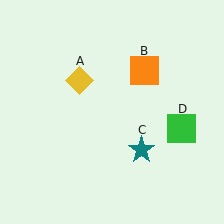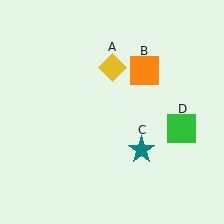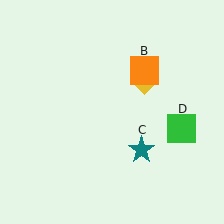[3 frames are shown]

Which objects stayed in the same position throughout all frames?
Orange square (object B) and teal star (object C) and green square (object D) remained stationary.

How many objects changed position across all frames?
1 object changed position: yellow diamond (object A).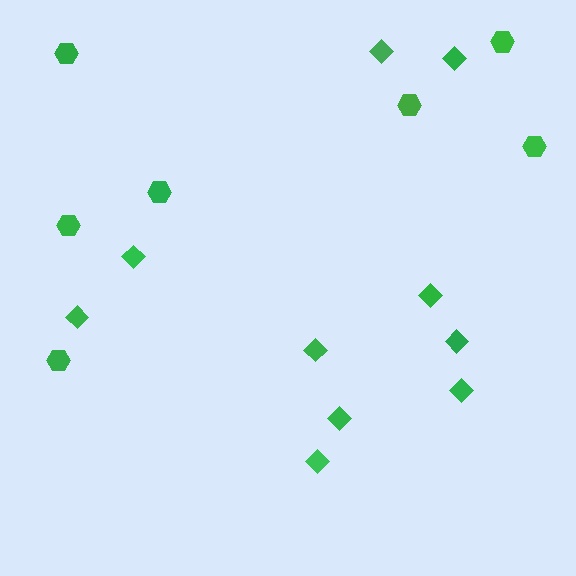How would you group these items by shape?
There are 2 groups: one group of hexagons (7) and one group of diamonds (10).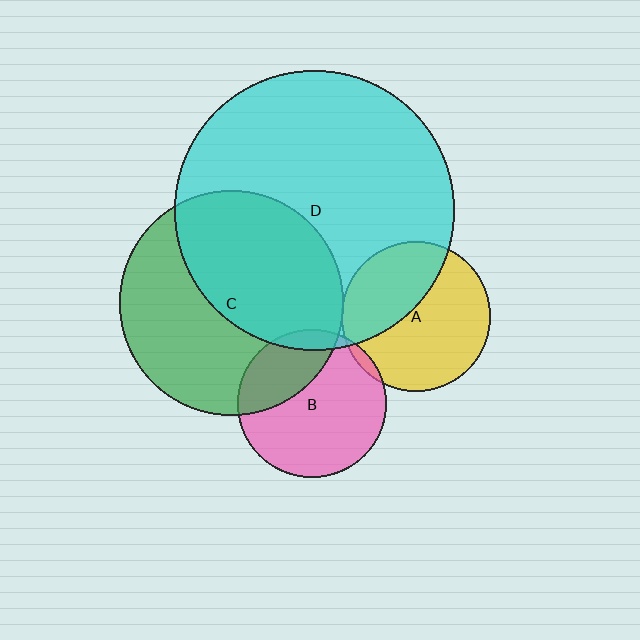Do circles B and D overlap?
Yes.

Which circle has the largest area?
Circle D (cyan).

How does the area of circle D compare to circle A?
Approximately 3.5 times.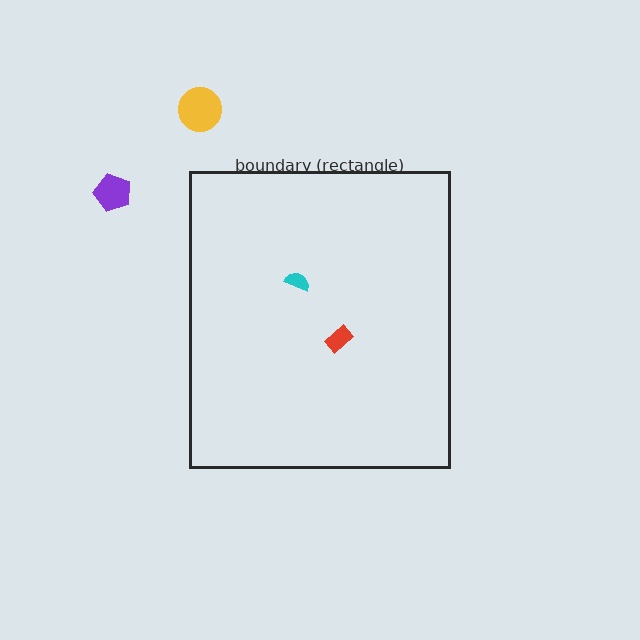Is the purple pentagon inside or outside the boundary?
Outside.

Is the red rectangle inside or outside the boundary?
Inside.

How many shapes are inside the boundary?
2 inside, 2 outside.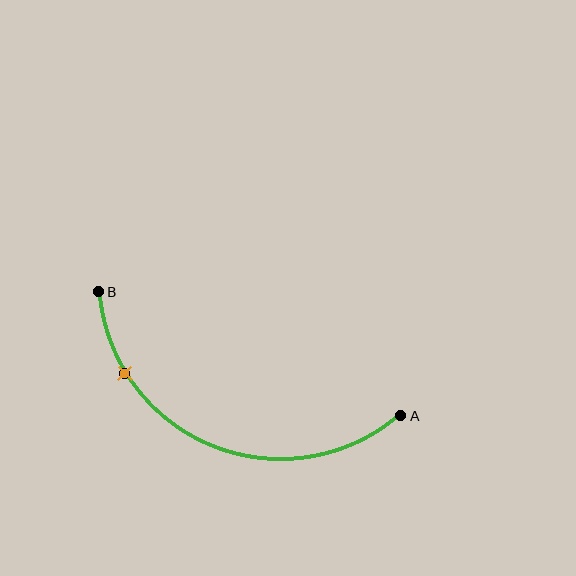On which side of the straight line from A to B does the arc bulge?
The arc bulges below the straight line connecting A and B.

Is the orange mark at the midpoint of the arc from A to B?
No. The orange mark lies on the arc but is closer to endpoint B. The arc midpoint would be at the point on the curve equidistant along the arc from both A and B.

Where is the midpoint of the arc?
The arc midpoint is the point on the curve farthest from the straight line joining A and B. It sits below that line.